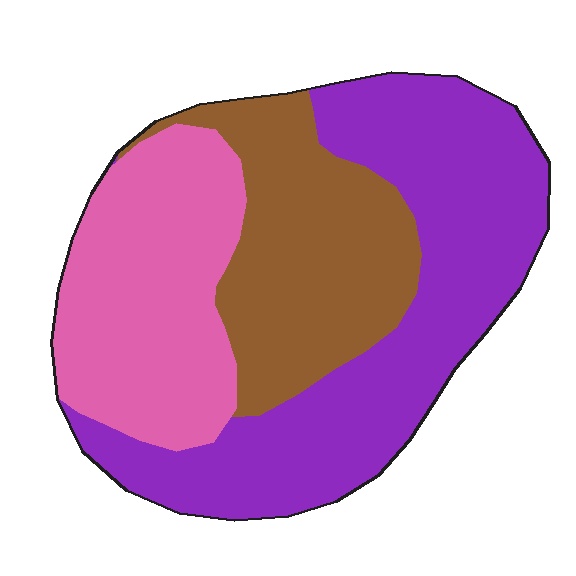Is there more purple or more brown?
Purple.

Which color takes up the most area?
Purple, at roughly 45%.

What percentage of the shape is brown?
Brown takes up between a quarter and a half of the shape.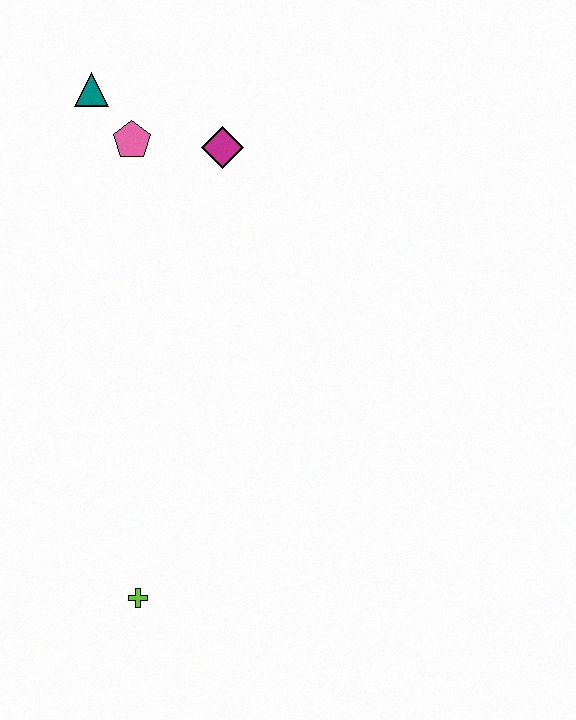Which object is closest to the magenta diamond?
The pink pentagon is closest to the magenta diamond.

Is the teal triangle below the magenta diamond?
No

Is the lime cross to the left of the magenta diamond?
Yes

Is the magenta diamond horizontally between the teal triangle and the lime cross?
No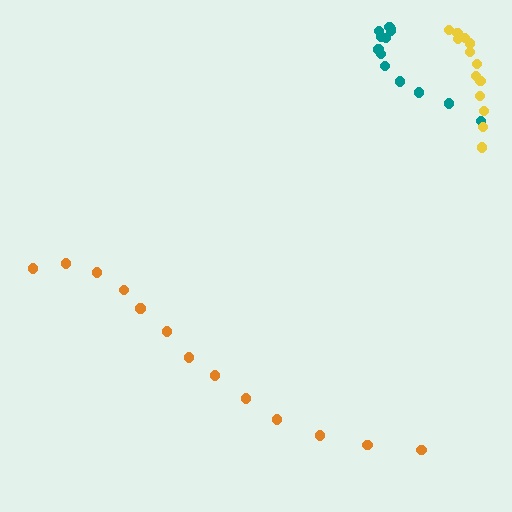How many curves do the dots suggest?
There are 3 distinct paths.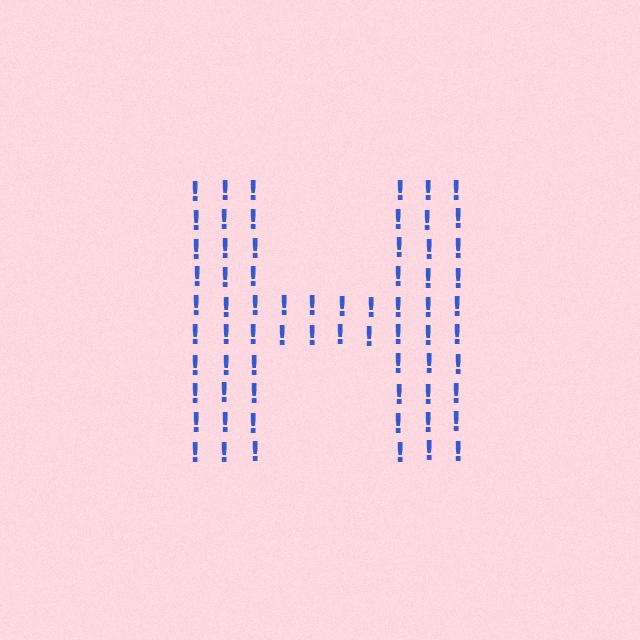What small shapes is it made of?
It is made of small exclamation marks.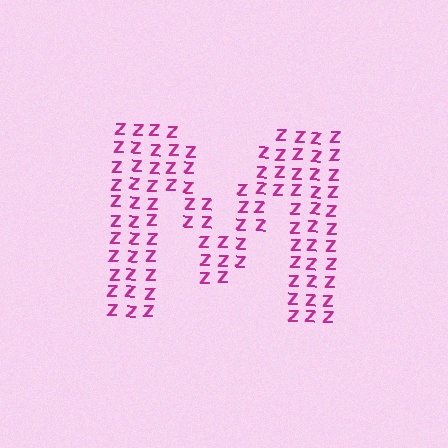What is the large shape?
The large shape is the letter M.